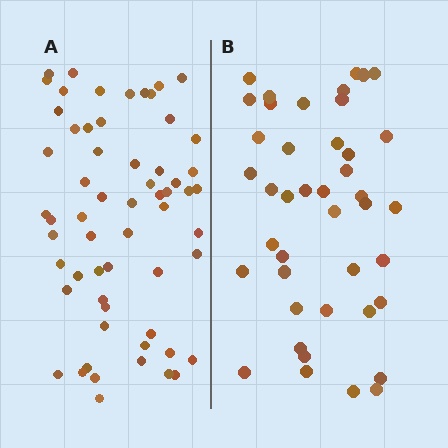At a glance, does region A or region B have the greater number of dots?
Region A (the left region) has more dots.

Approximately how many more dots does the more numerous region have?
Region A has approximately 20 more dots than region B.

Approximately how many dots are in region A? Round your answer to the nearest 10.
About 60 dots.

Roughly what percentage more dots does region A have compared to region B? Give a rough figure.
About 45% more.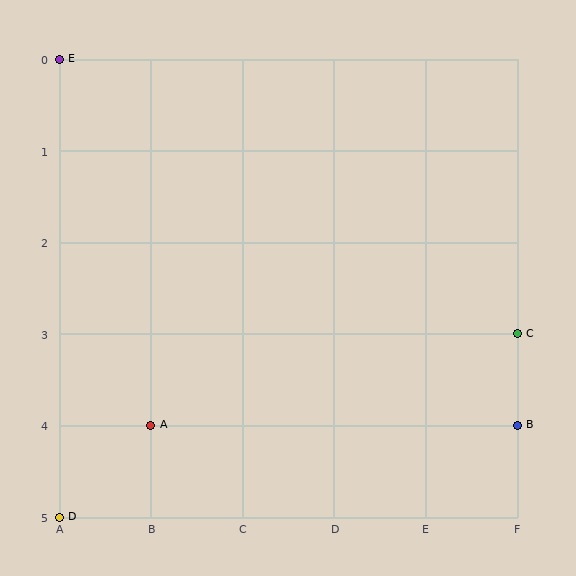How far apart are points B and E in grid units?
Points B and E are 5 columns and 4 rows apart (about 6.4 grid units diagonally).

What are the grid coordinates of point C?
Point C is at grid coordinates (F, 3).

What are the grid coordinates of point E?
Point E is at grid coordinates (A, 0).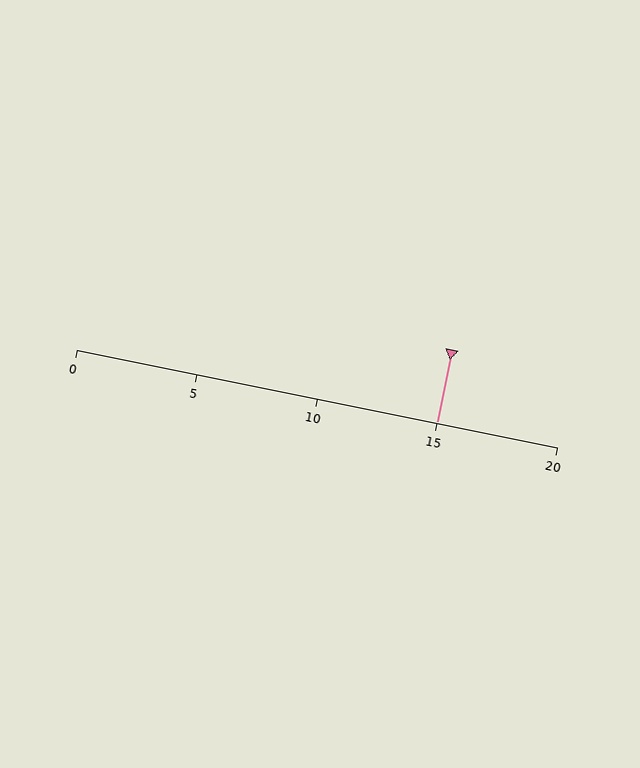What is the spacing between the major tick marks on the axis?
The major ticks are spaced 5 apart.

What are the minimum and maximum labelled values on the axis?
The axis runs from 0 to 20.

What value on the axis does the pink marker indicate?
The marker indicates approximately 15.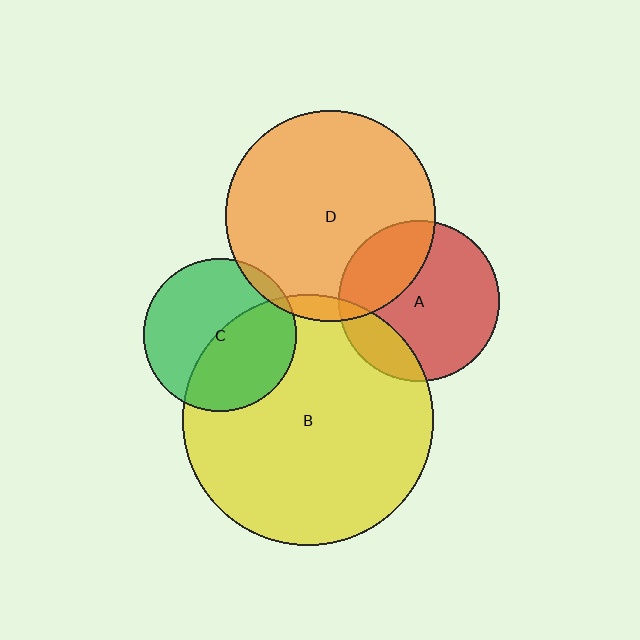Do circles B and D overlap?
Yes.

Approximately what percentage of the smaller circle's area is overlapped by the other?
Approximately 5%.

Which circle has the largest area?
Circle B (yellow).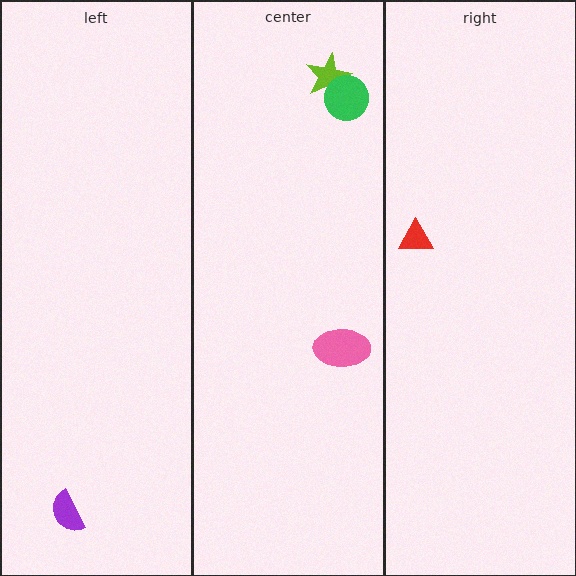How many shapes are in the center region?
3.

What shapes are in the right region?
The red triangle.